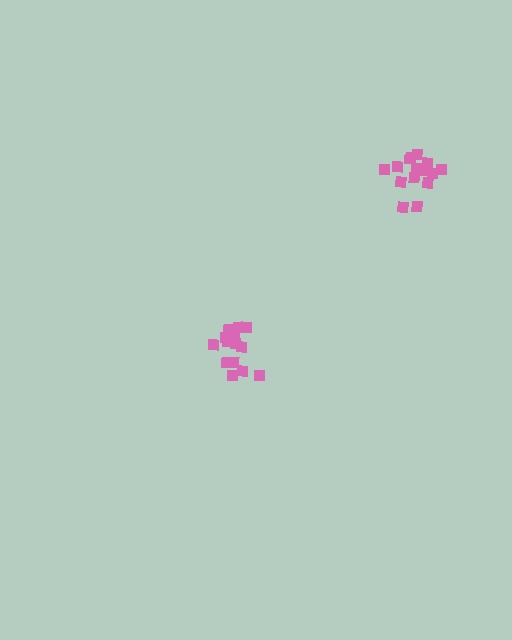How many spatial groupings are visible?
There are 2 spatial groupings.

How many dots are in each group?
Group 1: 15 dots, Group 2: 15 dots (30 total).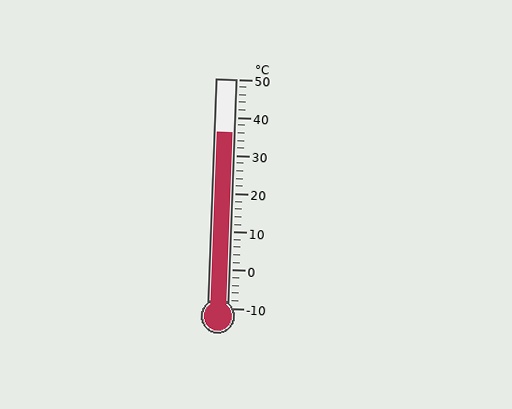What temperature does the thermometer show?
The thermometer shows approximately 36°C.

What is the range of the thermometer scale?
The thermometer scale ranges from -10°C to 50°C.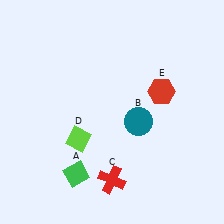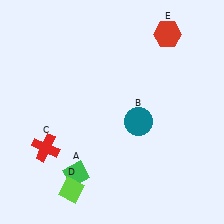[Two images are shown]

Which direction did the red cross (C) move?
The red cross (C) moved left.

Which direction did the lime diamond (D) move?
The lime diamond (D) moved down.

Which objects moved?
The objects that moved are: the red cross (C), the lime diamond (D), the red hexagon (E).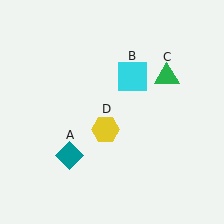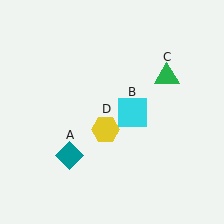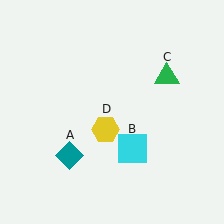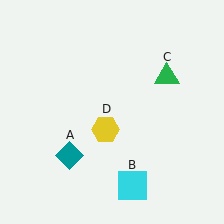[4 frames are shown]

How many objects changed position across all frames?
1 object changed position: cyan square (object B).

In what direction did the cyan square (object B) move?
The cyan square (object B) moved down.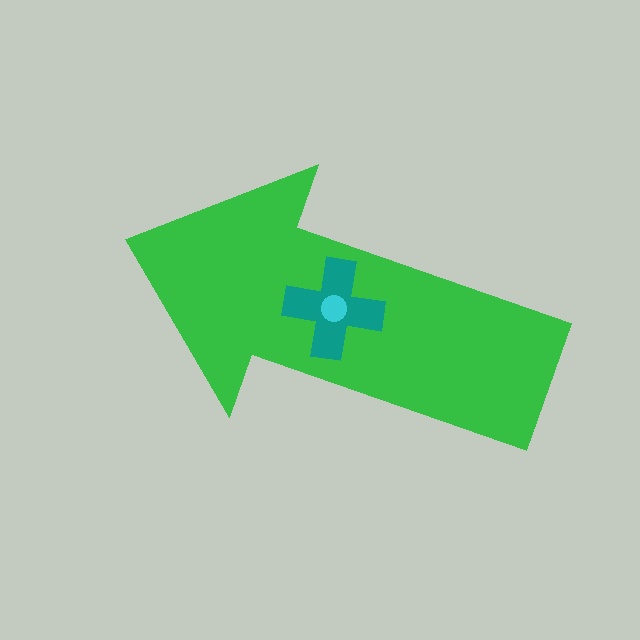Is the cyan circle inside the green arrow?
Yes.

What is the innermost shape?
The cyan circle.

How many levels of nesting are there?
3.